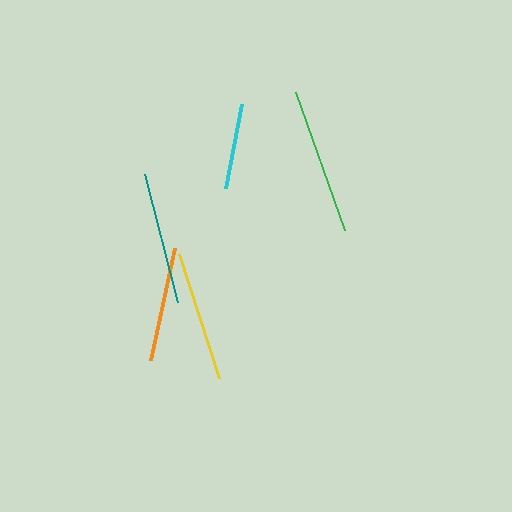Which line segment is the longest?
The green line is the longest at approximately 147 pixels.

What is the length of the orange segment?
The orange segment is approximately 115 pixels long.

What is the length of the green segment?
The green segment is approximately 147 pixels long.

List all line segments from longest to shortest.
From longest to shortest: green, teal, yellow, orange, cyan.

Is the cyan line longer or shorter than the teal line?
The teal line is longer than the cyan line.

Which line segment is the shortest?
The cyan line is the shortest at approximately 85 pixels.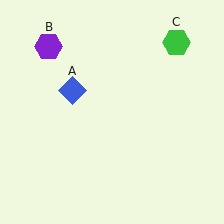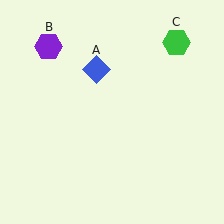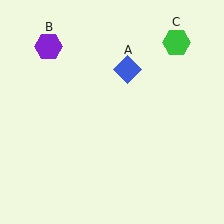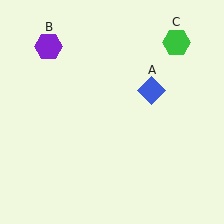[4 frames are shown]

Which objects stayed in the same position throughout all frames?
Purple hexagon (object B) and green hexagon (object C) remained stationary.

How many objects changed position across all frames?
1 object changed position: blue diamond (object A).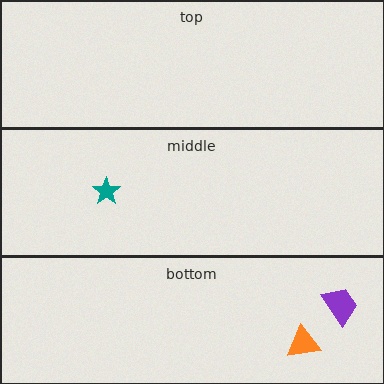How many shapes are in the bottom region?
2.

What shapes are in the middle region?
The teal star.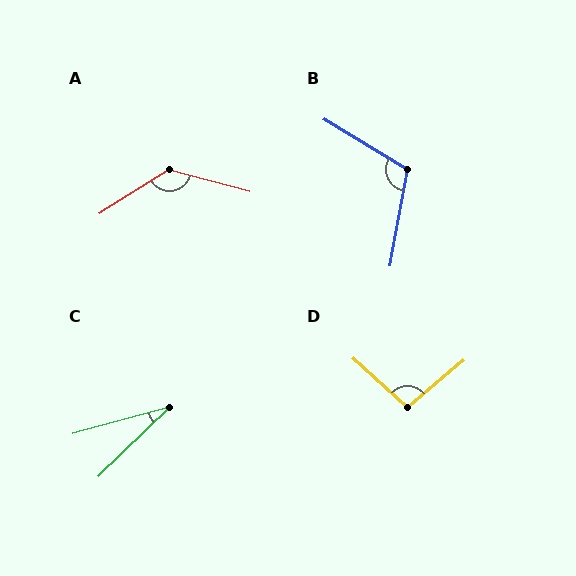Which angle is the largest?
A, at approximately 133 degrees.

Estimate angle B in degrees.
Approximately 110 degrees.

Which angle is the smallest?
C, at approximately 29 degrees.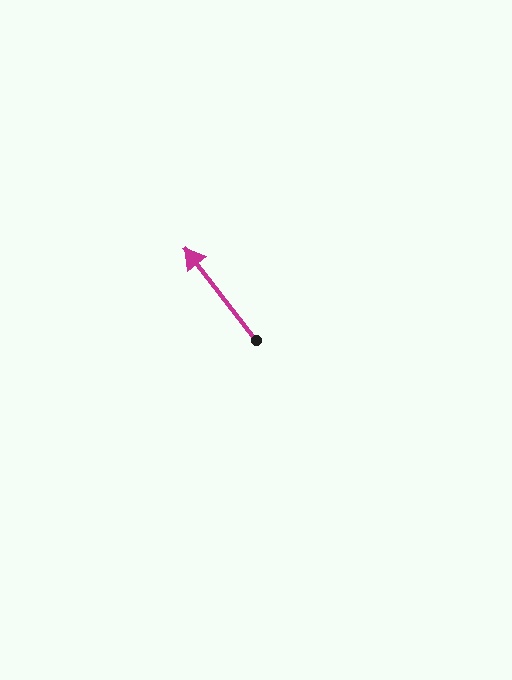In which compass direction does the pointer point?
Northwest.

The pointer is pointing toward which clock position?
Roughly 11 o'clock.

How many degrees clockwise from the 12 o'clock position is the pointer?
Approximately 322 degrees.